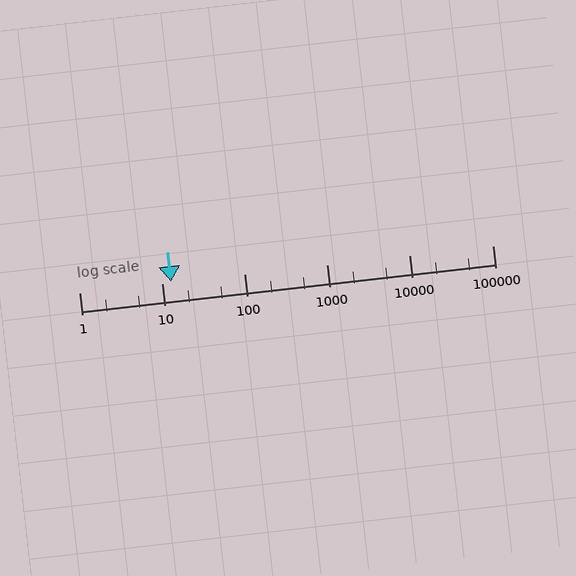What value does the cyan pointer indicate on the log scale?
The pointer indicates approximately 13.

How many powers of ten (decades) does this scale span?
The scale spans 5 decades, from 1 to 100000.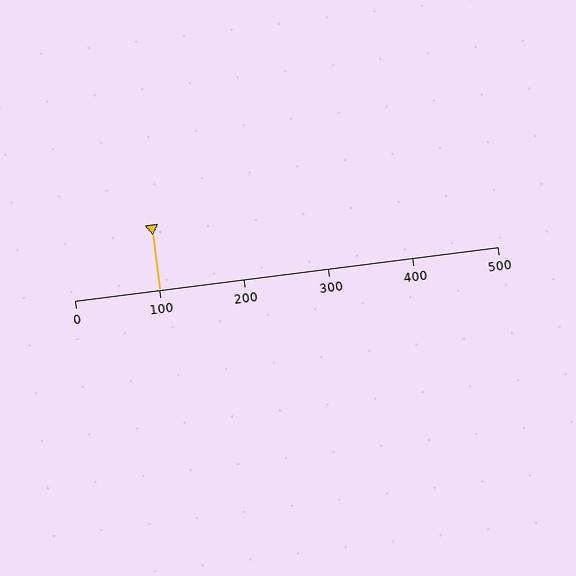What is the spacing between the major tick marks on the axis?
The major ticks are spaced 100 apart.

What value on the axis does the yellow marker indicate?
The marker indicates approximately 100.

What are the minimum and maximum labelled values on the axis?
The axis runs from 0 to 500.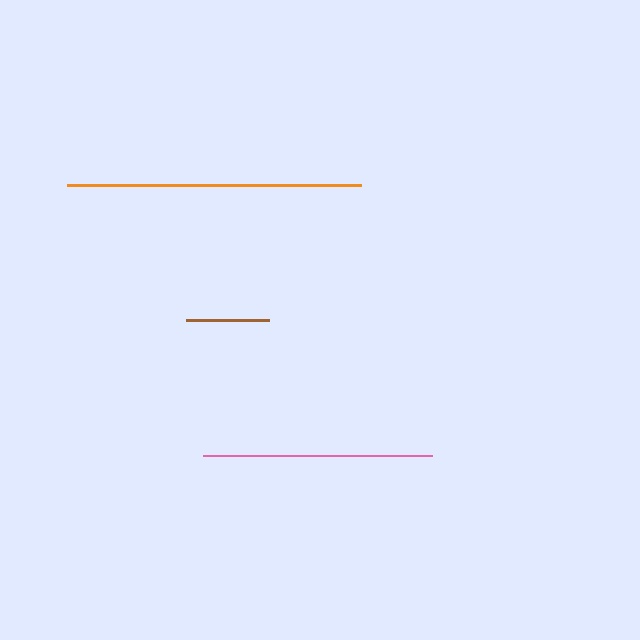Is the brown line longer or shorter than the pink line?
The pink line is longer than the brown line.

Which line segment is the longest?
The orange line is the longest at approximately 294 pixels.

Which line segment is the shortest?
The brown line is the shortest at approximately 83 pixels.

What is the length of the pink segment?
The pink segment is approximately 229 pixels long.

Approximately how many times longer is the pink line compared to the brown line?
The pink line is approximately 2.8 times the length of the brown line.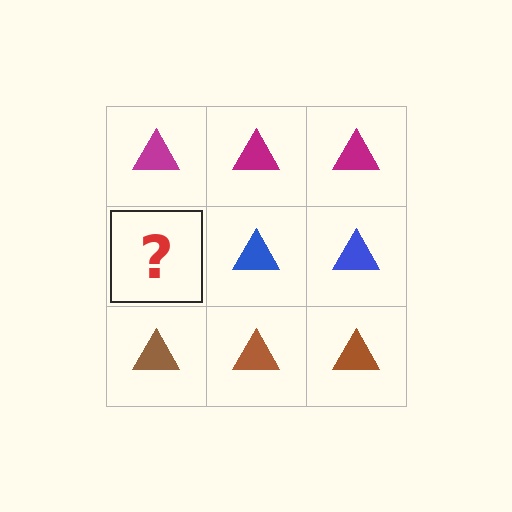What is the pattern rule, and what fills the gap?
The rule is that each row has a consistent color. The gap should be filled with a blue triangle.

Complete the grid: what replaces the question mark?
The question mark should be replaced with a blue triangle.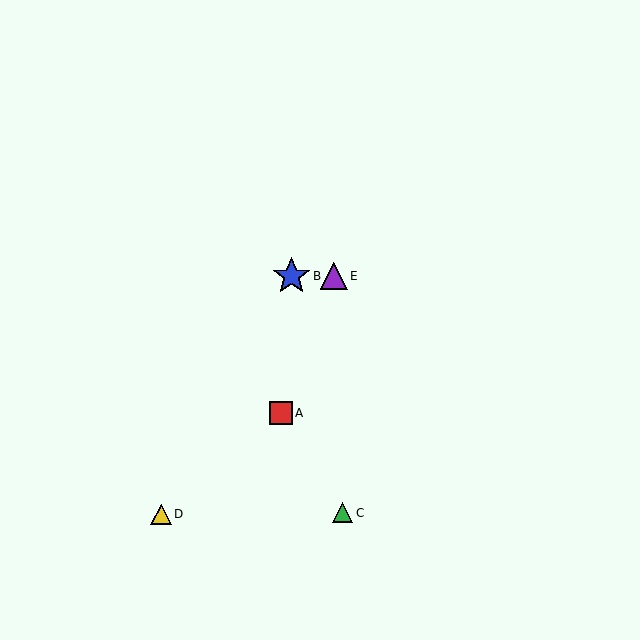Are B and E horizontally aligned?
Yes, both are at y≈276.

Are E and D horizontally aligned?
No, E is at y≈276 and D is at y≈514.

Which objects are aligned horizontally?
Objects B, E are aligned horizontally.